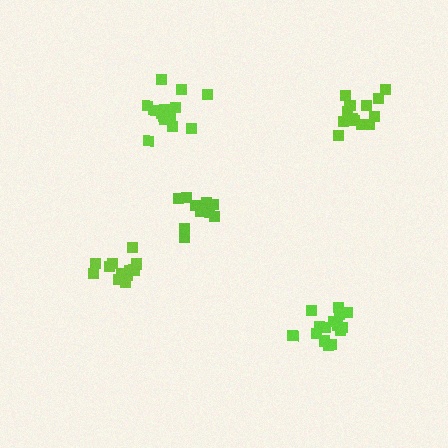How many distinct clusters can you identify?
There are 5 distinct clusters.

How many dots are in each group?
Group 1: 16 dots, Group 2: 16 dots, Group 3: 16 dots, Group 4: 13 dots, Group 5: 11 dots (72 total).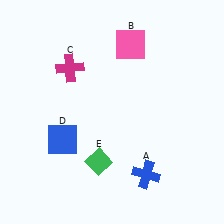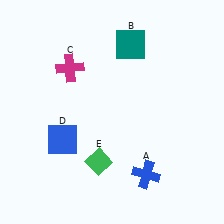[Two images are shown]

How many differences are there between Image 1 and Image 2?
There is 1 difference between the two images.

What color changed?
The square (B) changed from pink in Image 1 to teal in Image 2.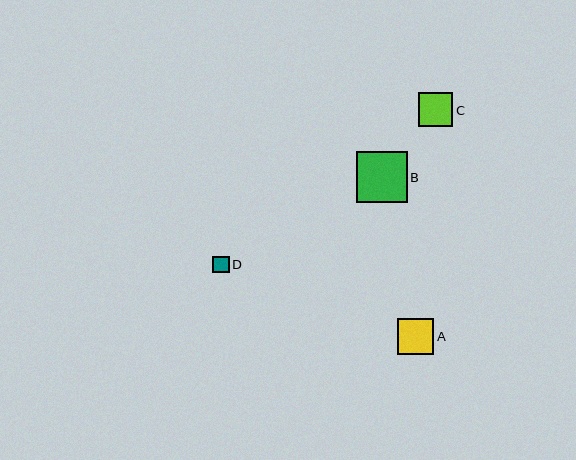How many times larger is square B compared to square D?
Square B is approximately 3.0 times the size of square D.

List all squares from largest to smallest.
From largest to smallest: B, A, C, D.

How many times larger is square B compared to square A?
Square B is approximately 1.4 times the size of square A.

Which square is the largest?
Square B is the largest with a size of approximately 51 pixels.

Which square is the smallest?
Square D is the smallest with a size of approximately 17 pixels.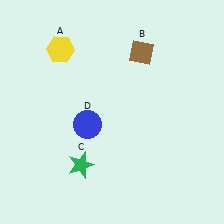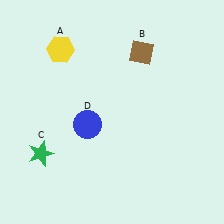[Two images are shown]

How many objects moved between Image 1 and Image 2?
1 object moved between the two images.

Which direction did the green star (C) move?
The green star (C) moved left.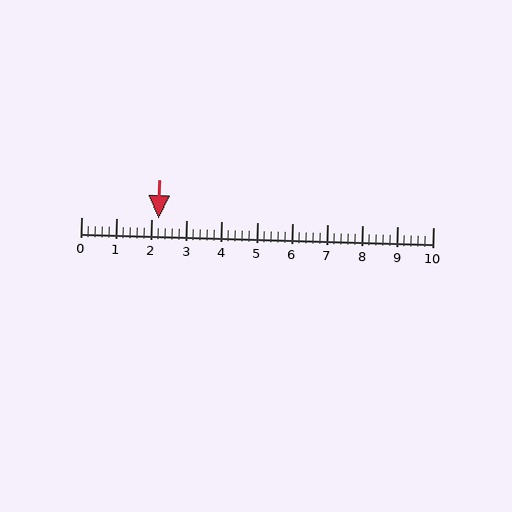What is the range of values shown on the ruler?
The ruler shows values from 0 to 10.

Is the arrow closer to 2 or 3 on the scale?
The arrow is closer to 2.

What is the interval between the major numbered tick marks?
The major tick marks are spaced 1 units apart.